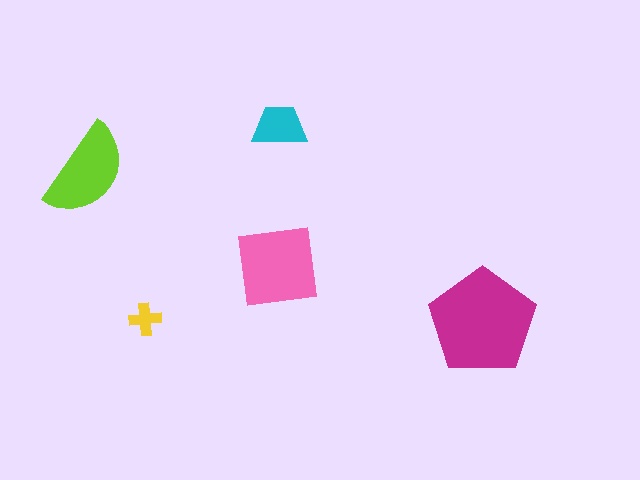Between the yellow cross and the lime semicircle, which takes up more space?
The lime semicircle.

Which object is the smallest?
The yellow cross.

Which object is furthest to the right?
The magenta pentagon is rightmost.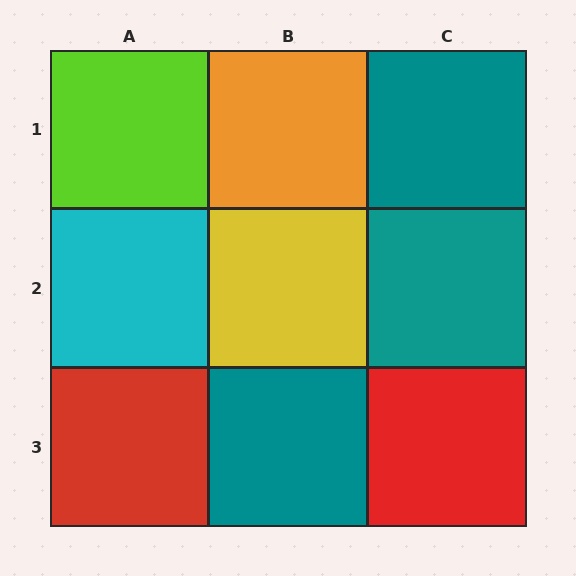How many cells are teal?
3 cells are teal.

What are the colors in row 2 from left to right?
Cyan, yellow, teal.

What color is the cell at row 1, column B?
Orange.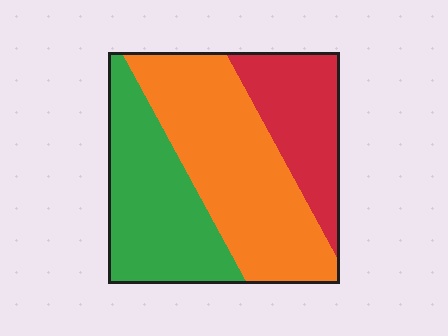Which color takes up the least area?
Red, at roughly 25%.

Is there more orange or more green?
Orange.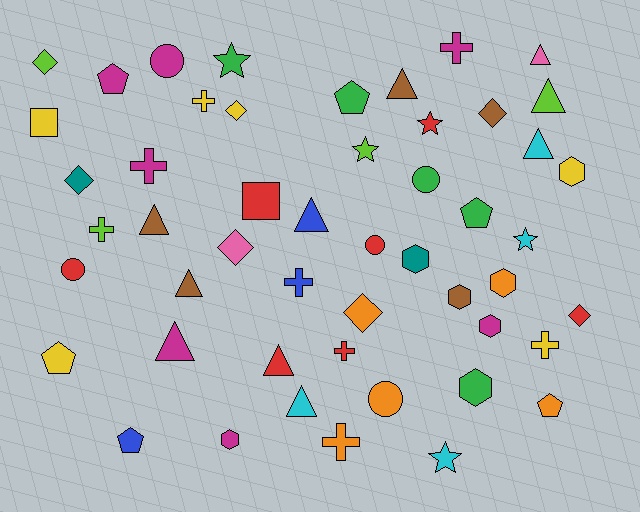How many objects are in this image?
There are 50 objects.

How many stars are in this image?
There are 5 stars.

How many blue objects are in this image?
There are 3 blue objects.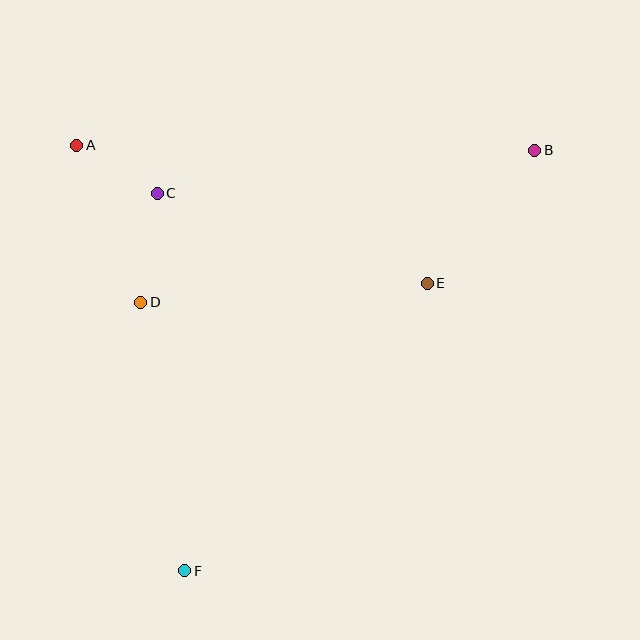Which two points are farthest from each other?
Points B and F are farthest from each other.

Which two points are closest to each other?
Points A and C are closest to each other.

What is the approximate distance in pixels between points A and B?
The distance between A and B is approximately 458 pixels.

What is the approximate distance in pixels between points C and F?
The distance between C and F is approximately 378 pixels.